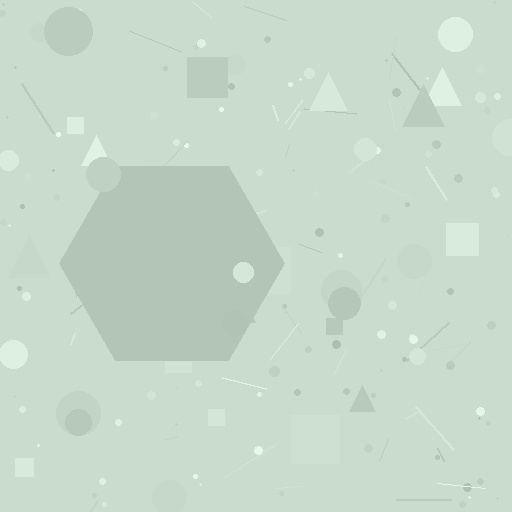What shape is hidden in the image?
A hexagon is hidden in the image.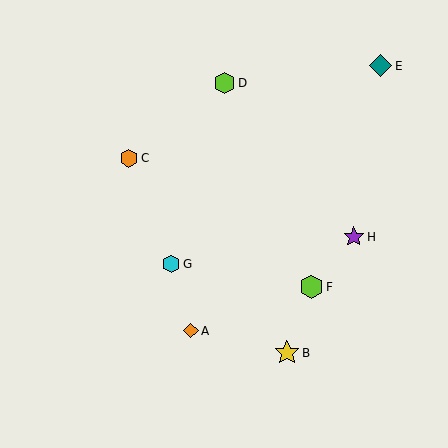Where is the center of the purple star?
The center of the purple star is at (354, 237).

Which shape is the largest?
The yellow star (labeled B) is the largest.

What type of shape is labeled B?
Shape B is a yellow star.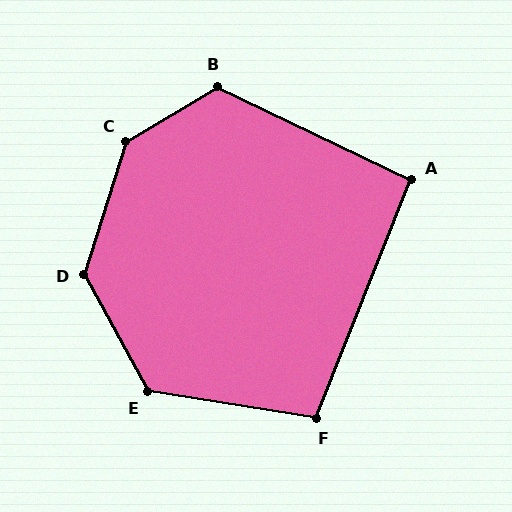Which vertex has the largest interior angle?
C, at approximately 138 degrees.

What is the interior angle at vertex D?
Approximately 134 degrees (obtuse).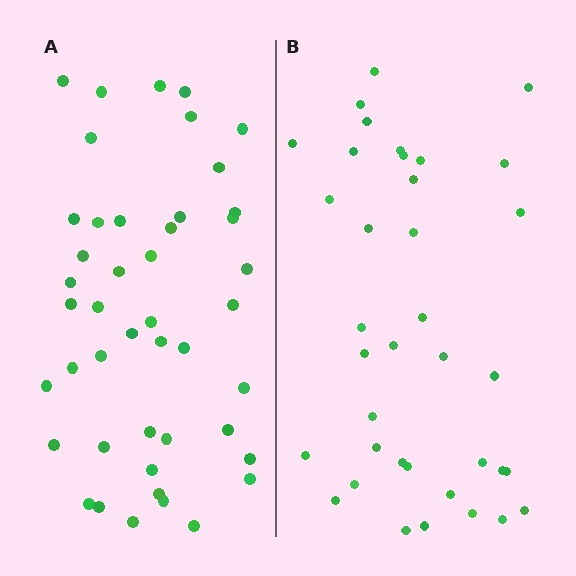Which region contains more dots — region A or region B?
Region A (the left region) has more dots.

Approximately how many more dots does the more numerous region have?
Region A has roughly 8 or so more dots than region B.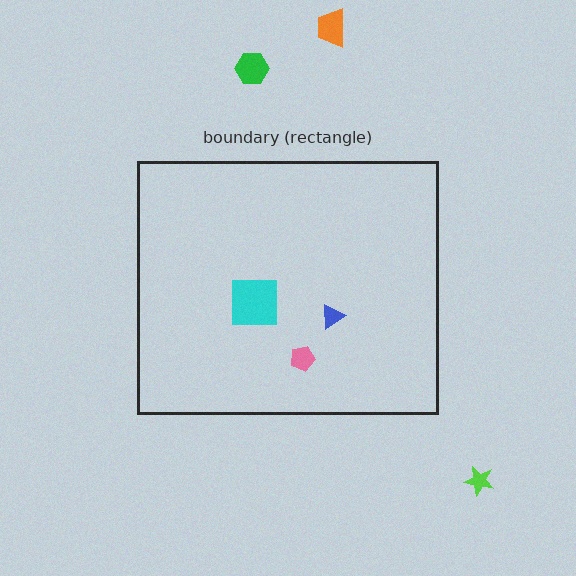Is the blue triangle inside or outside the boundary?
Inside.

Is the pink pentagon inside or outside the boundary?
Inside.